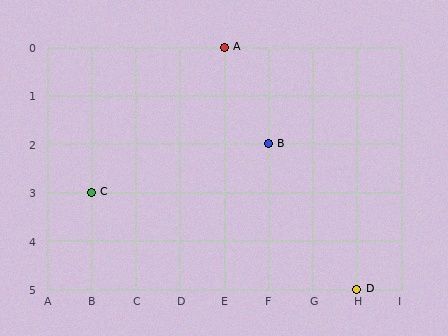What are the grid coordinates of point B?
Point B is at grid coordinates (F, 2).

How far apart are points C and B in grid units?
Points C and B are 4 columns and 1 row apart (about 4.1 grid units diagonally).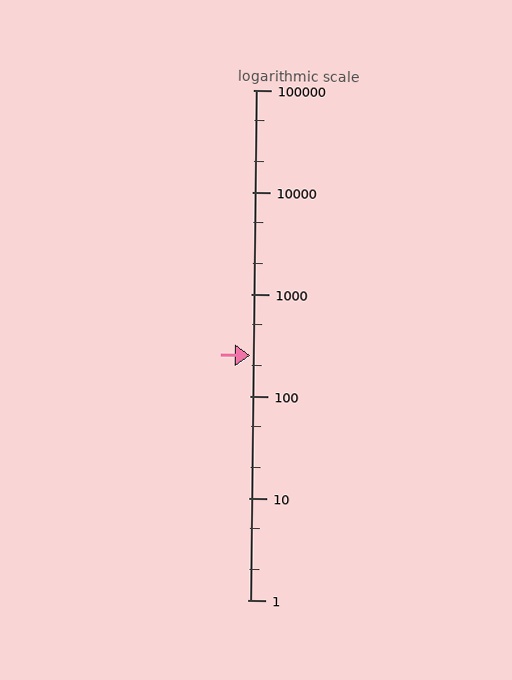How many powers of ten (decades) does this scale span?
The scale spans 5 decades, from 1 to 100000.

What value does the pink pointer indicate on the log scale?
The pointer indicates approximately 250.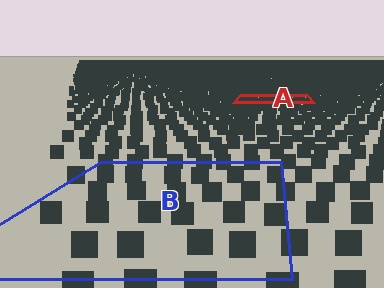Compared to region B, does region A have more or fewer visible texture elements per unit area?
Region A has more texture elements per unit area — they are packed more densely because it is farther away.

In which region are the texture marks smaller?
The texture marks are smaller in region A, because it is farther away.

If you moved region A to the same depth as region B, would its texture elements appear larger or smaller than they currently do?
They would appear larger. At a closer depth, the same texture elements are projected at a bigger on-screen size.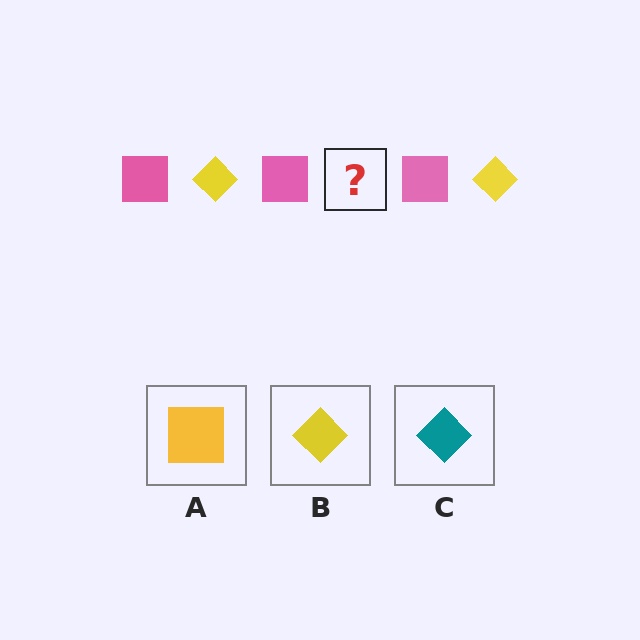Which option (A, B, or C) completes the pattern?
B.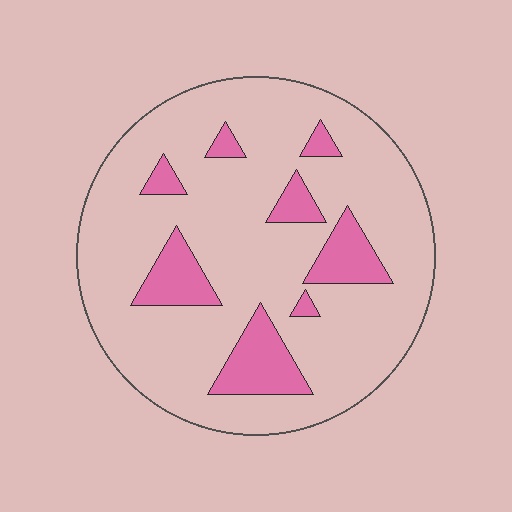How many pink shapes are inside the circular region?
8.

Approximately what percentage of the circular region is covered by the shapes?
Approximately 15%.